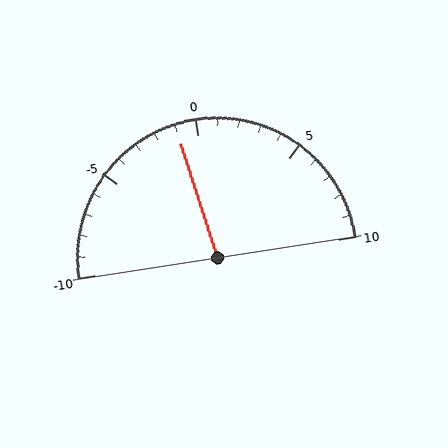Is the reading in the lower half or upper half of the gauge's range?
The reading is in the lower half of the range (-10 to 10).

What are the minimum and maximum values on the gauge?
The gauge ranges from -10 to 10.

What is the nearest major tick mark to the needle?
The nearest major tick mark is 0.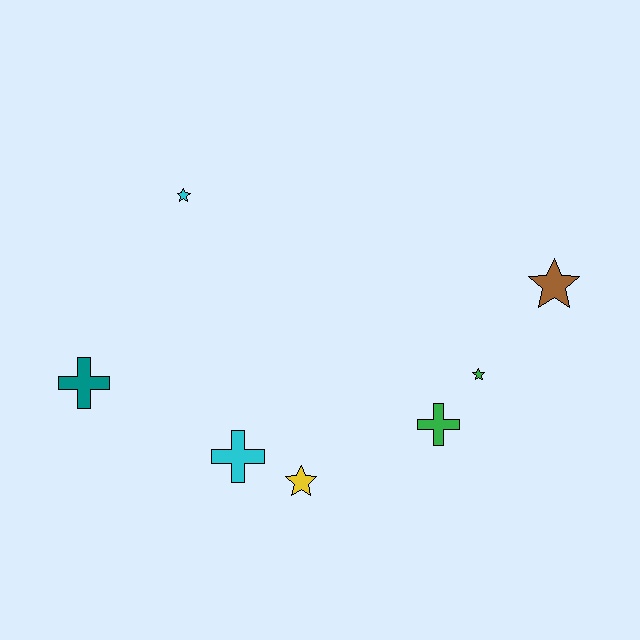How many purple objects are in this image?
There are no purple objects.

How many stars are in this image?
There are 4 stars.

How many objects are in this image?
There are 7 objects.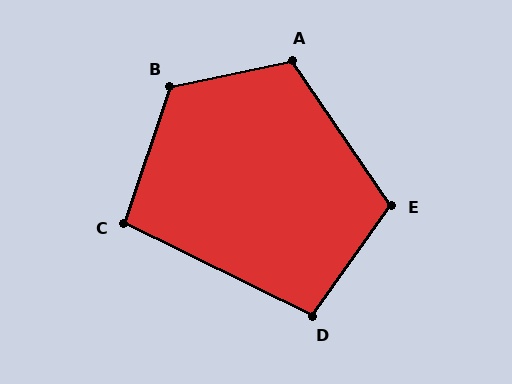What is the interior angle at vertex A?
Approximately 112 degrees (obtuse).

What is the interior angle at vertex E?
Approximately 110 degrees (obtuse).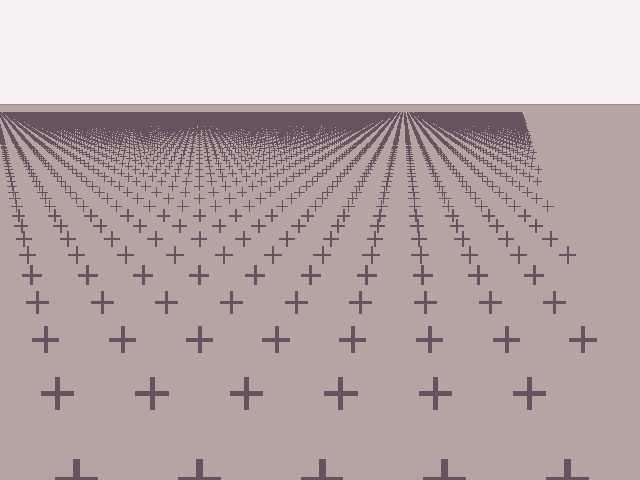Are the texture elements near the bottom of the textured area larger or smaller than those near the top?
Larger. Near the bottom, elements are closer to the viewer and appear at a bigger on-screen size.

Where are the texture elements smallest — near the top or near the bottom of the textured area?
Near the top.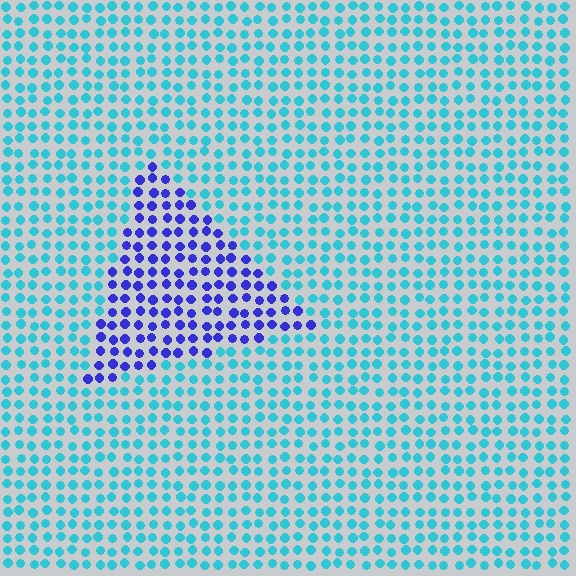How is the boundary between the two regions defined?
The boundary is defined purely by a slight shift in hue (about 57 degrees). Spacing, size, and orientation are identical on both sides.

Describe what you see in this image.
The image is filled with small cyan elements in a uniform arrangement. A triangle-shaped region is visible where the elements are tinted to a slightly different hue, forming a subtle color boundary.